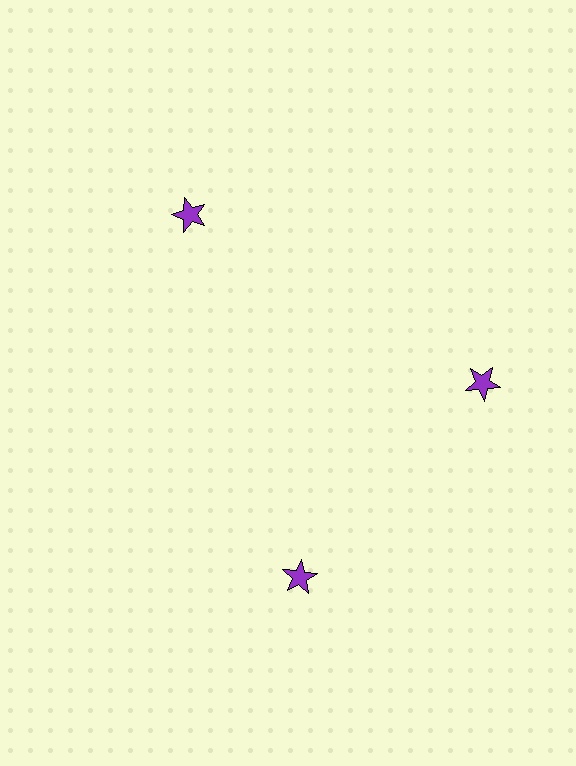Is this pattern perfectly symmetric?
No. The 3 purple stars are arranged in a ring, but one element near the 7 o'clock position is rotated out of alignment along the ring, breaking the 3-fold rotational symmetry.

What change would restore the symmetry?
The symmetry would be restored by rotating it back into even spacing with its neighbors so that all 3 stars sit at equal angles and equal distance from the center.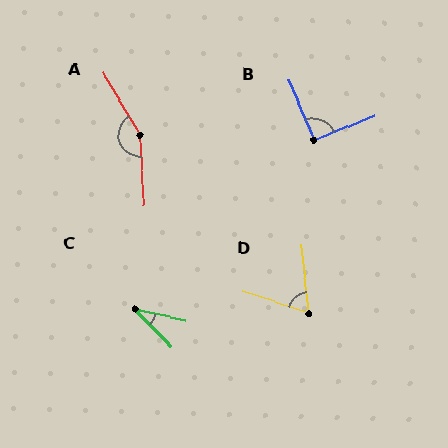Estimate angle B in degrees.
Approximately 92 degrees.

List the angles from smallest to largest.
C (33°), D (66°), B (92°), A (153°).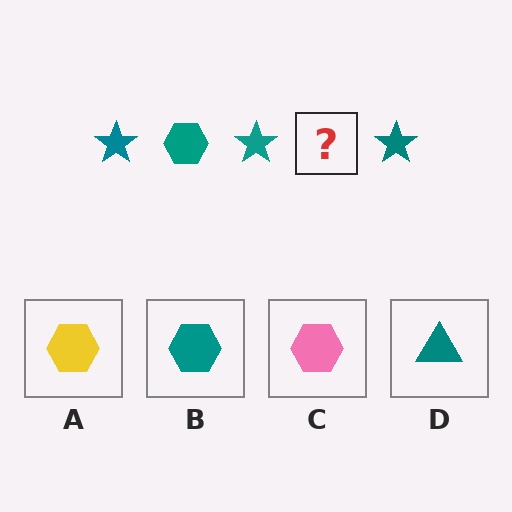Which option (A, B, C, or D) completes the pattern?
B.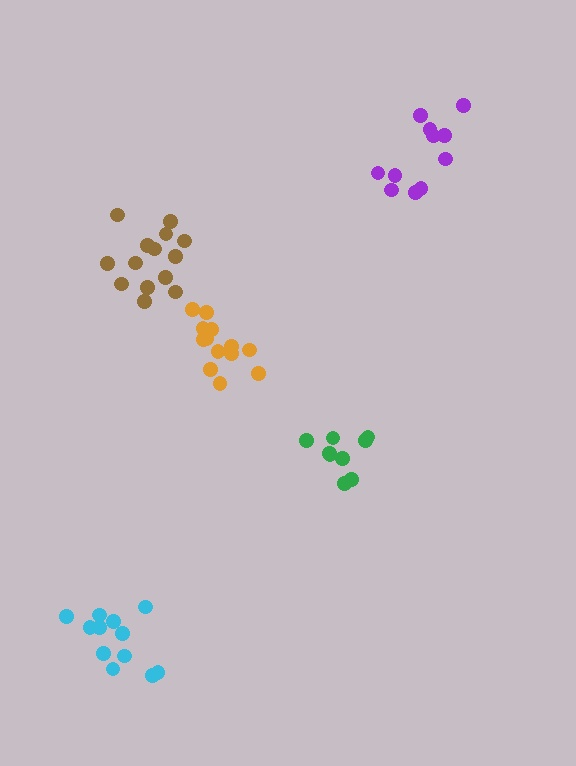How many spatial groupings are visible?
There are 5 spatial groupings.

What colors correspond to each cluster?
The clusters are colored: cyan, brown, orange, green, purple.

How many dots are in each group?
Group 1: 12 dots, Group 2: 14 dots, Group 3: 13 dots, Group 4: 9 dots, Group 5: 11 dots (59 total).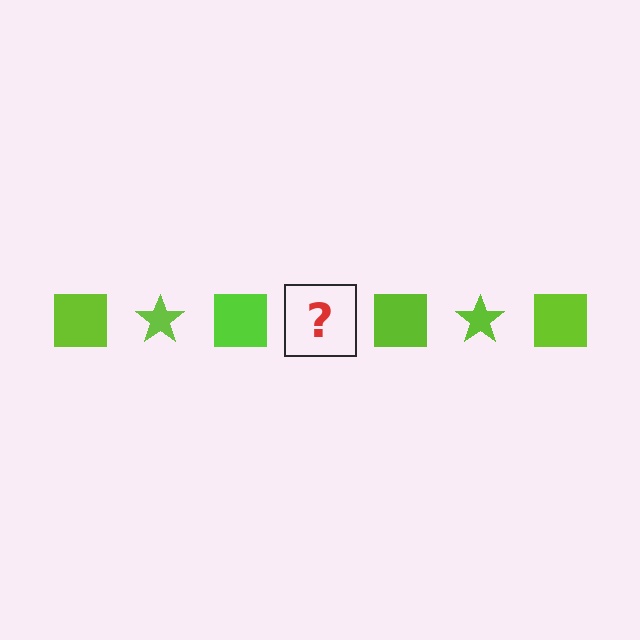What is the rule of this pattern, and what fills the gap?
The rule is that the pattern cycles through square, star shapes in lime. The gap should be filled with a lime star.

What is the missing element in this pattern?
The missing element is a lime star.